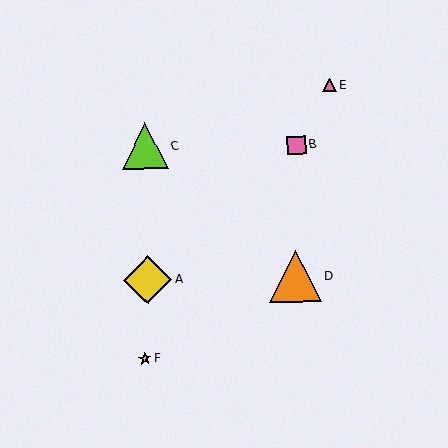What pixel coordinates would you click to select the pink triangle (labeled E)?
Click at (330, 85) to select the pink triangle E.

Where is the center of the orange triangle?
The center of the orange triangle is at (296, 276).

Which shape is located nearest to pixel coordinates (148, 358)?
The yellow star (labeled F) at (145, 359) is nearest to that location.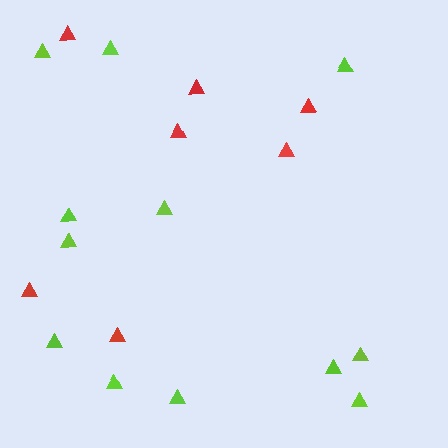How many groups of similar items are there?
There are 2 groups: one group of lime triangles (12) and one group of red triangles (7).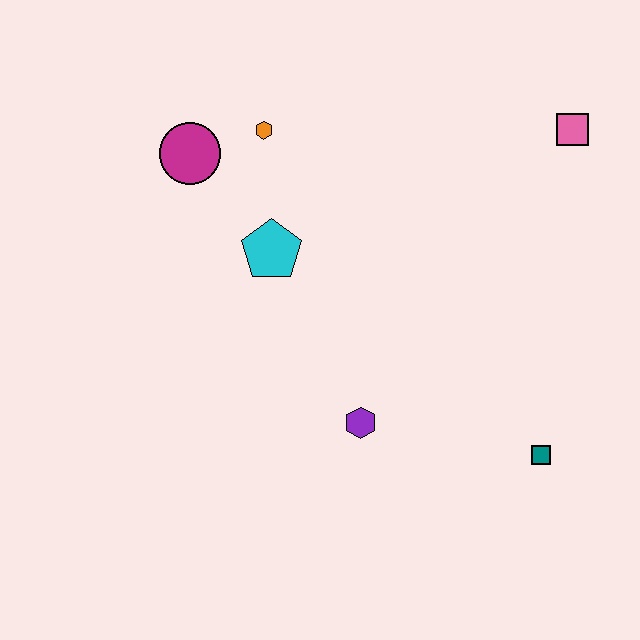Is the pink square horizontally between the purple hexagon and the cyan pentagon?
No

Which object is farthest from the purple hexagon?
The pink square is farthest from the purple hexagon.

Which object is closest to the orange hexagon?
The magenta circle is closest to the orange hexagon.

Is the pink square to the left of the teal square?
No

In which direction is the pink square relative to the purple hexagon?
The pink square is above the purple hexagon.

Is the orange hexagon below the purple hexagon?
No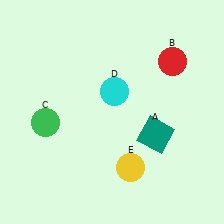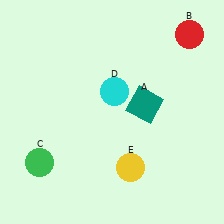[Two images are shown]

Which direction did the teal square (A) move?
The teal square (A) moved up.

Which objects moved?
The objects that moved are: the teal square (A), the red circle (B), the green circle (C).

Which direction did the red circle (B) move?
The red circle (B) moved up.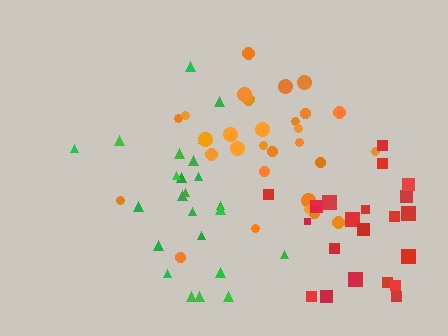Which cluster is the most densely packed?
Orange.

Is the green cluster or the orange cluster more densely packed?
Orange.